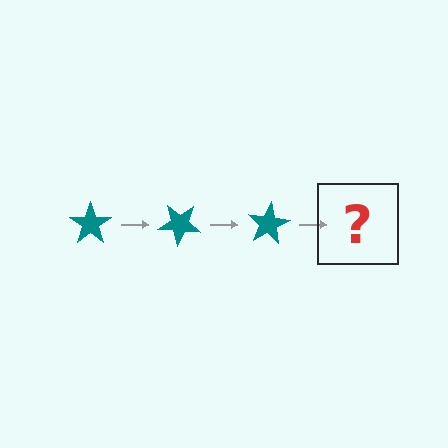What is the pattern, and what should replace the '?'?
The pattern is that the star rotates 40 degrees each step. The '?' should be a teal star rotated 120 degrees.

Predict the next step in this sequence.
The next step is a teal star rotated 120 degrees.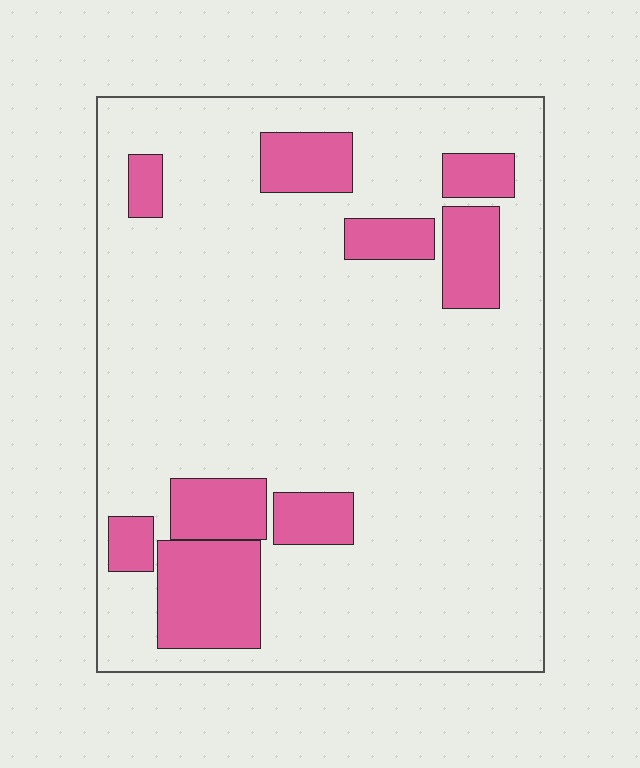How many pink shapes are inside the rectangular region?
9.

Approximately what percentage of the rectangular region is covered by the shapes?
Approximately 15%.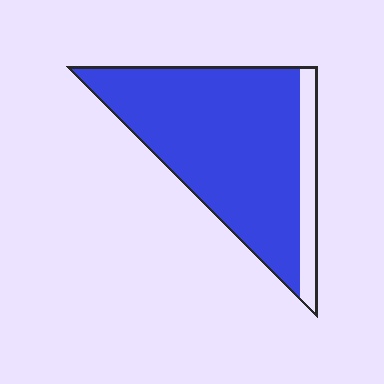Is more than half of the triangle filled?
Yes.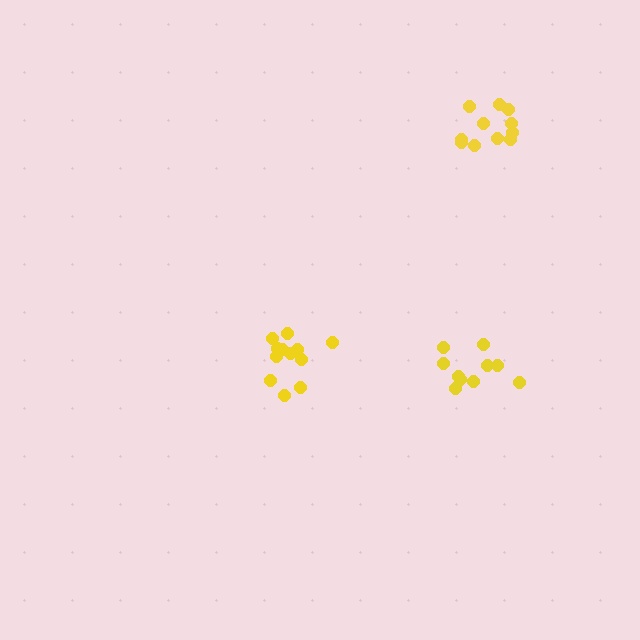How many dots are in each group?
Group 1: 11 dots, Group 2: 12 dots, Group 3: 10 dots (33 total).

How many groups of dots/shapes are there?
There are 3 groups.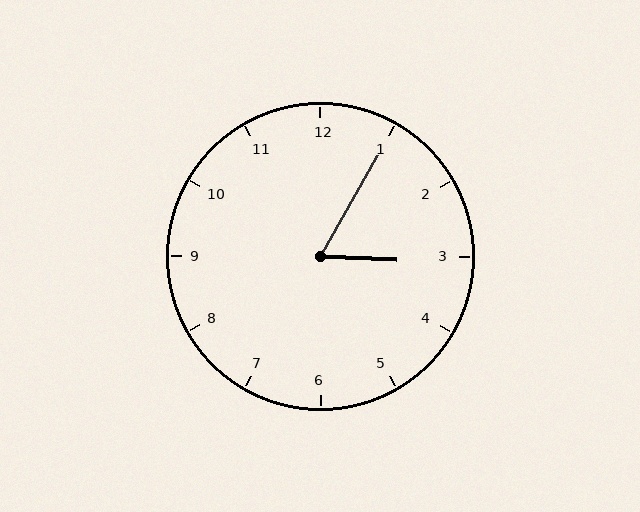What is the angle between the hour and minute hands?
Approximately 62 degrees.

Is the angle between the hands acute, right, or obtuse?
It is acute.